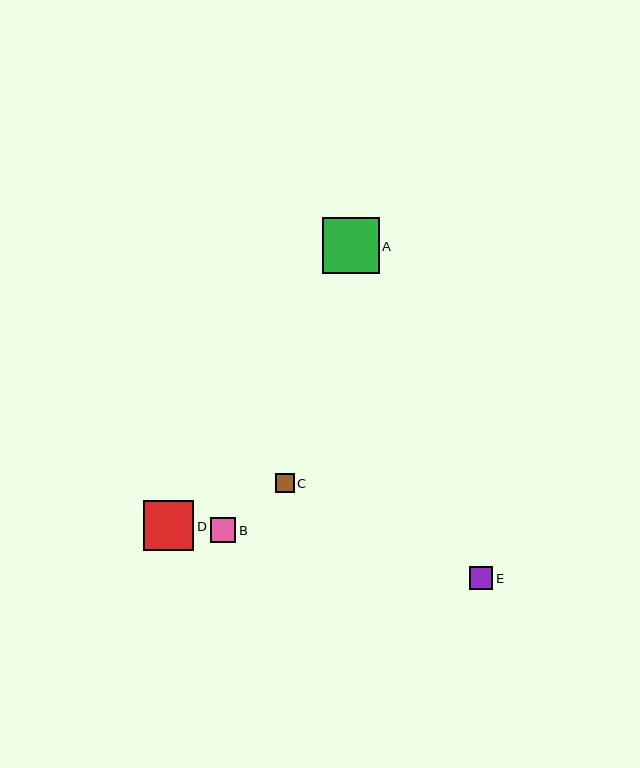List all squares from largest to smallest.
From largest to smallest: A, D, B, E, C.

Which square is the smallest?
Square C is the smallest with a size of approximately 19 pixels.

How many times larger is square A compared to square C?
Square A is approximately 3.0 times the size of square C.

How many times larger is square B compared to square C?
Square B is approximately 1.3 times the size of square C.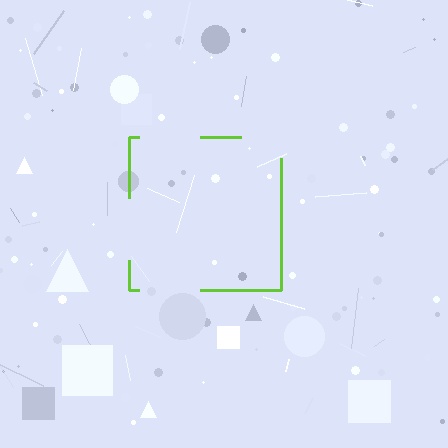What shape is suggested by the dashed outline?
The dashed outline suggests a square.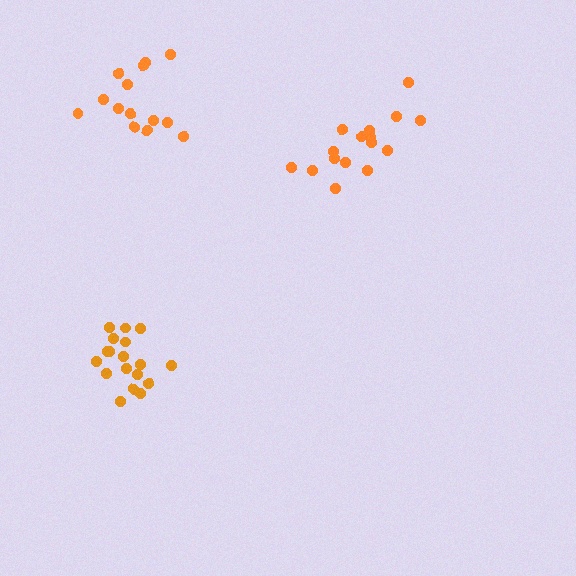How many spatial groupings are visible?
There are 3 spatial groupings.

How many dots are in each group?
Group 1: 19 dots, Group 2: 16 dots, Group 3: 14 dots (49 total).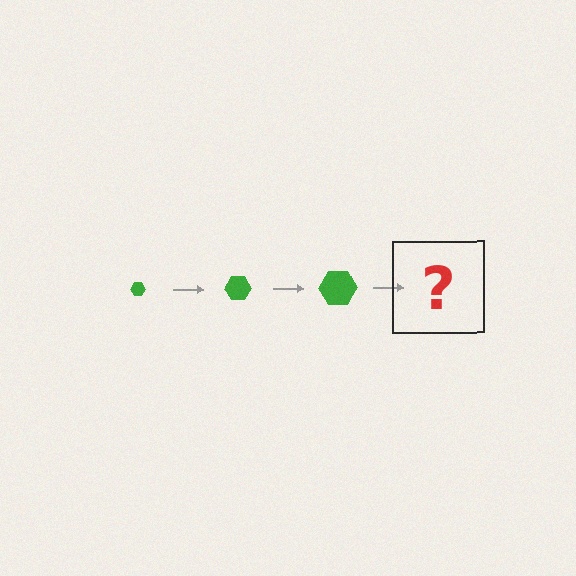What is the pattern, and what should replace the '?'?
The pattern is that the hexagon gets progressively larger each step. The '?' should be a green hexagon, larger than the previous one.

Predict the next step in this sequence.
The next step is a green hexagon, larger than the previous one.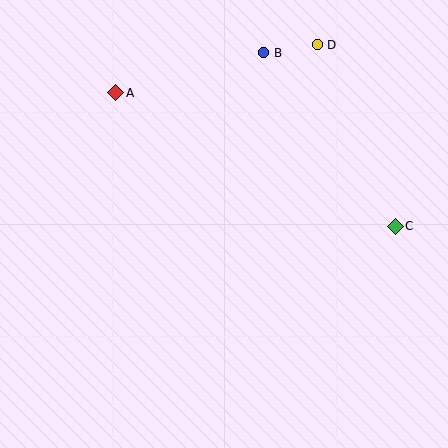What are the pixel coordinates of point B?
Point B is at (264, 53).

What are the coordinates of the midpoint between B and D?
The midpoint between B and D is at (291, 49).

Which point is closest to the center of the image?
Point A at (116, 93) is closest to the center.